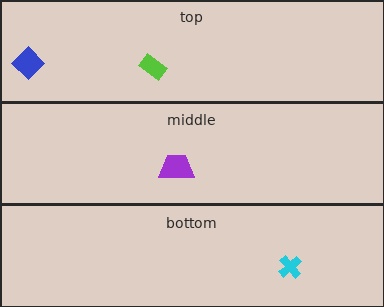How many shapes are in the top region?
2.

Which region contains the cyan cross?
The bottom region.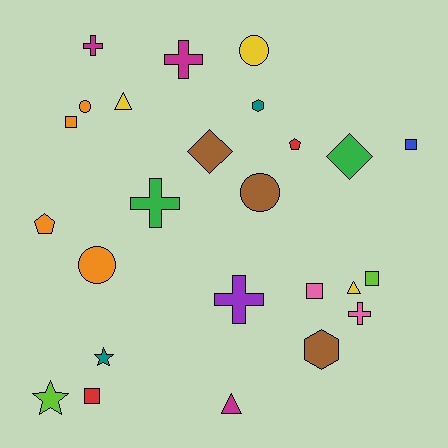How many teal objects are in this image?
There are 2 teal objects.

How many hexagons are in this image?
There are 2 hexagons.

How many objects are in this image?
There are 25 objects.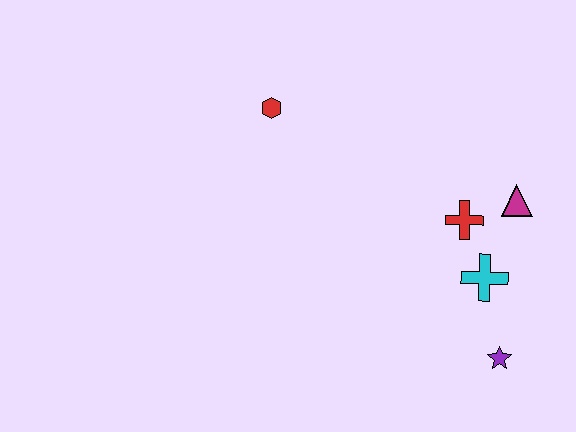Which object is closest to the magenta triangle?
The red cross is closest to the magenta triangle.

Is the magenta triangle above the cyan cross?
Yes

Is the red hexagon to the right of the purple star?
No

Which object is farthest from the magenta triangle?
The red hexagon is farthest from the magenta triangle.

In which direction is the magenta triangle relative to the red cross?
The magenta triangle is to the right of the red cross.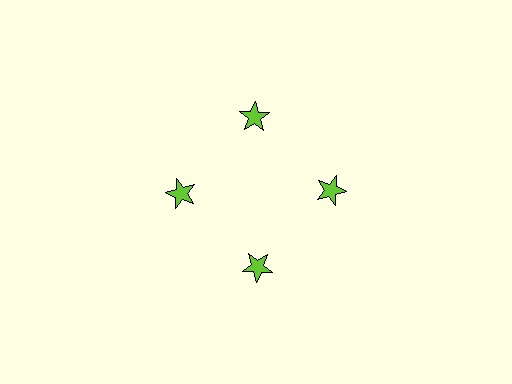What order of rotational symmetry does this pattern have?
This pattern has 4-fold rotational symmetry.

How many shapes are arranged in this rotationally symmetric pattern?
There are 4 shapes, arranged in 4 groups of 1.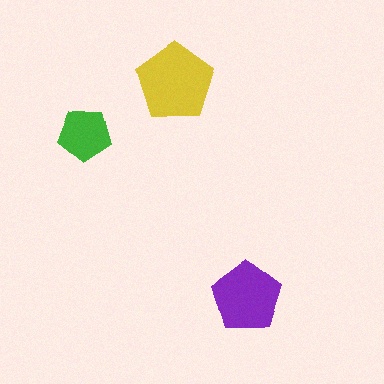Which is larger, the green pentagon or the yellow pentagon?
The yellow one.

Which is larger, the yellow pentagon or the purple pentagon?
The yellow one.